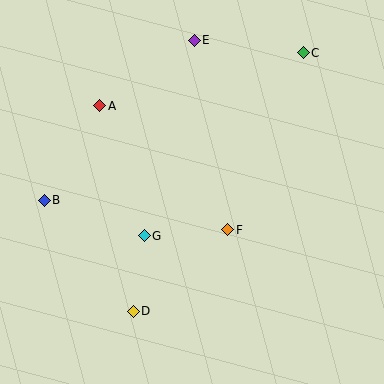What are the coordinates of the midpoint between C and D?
The midpoint between C and D is at (218, 182).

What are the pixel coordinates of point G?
Point G is at (144, 236).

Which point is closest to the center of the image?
Point F at (228, 230) is closest to the center.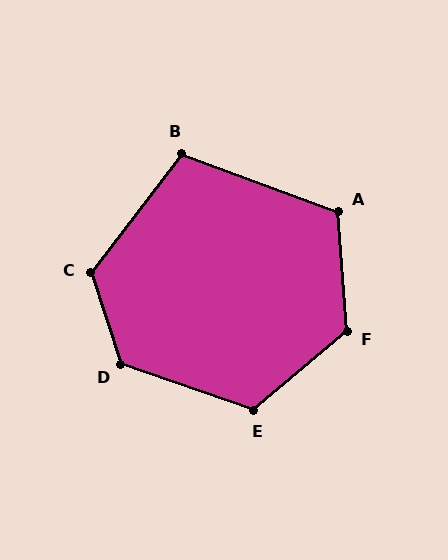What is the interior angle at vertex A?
Approximately 114 degrees (obtuse).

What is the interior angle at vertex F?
Approximately 126 degrees (obtuse).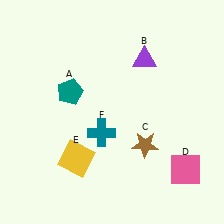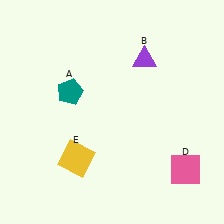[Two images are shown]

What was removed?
The brown star (C), the teal cross (F) were removed in Image 2.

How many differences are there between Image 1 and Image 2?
There are 2 differences between the two images.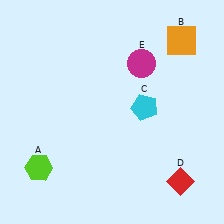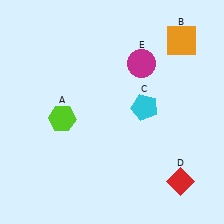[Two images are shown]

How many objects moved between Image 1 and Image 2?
1 object moved between the two images.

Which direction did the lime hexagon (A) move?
The lime hexagon (A) moved up.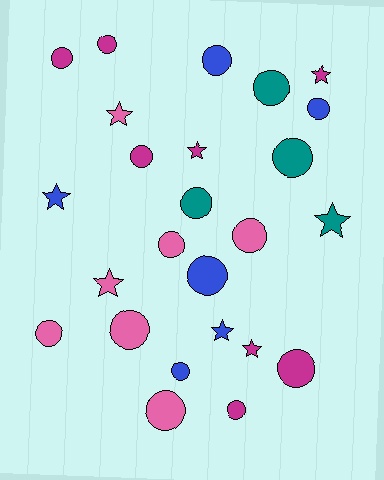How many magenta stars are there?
There are 3 magenta stars.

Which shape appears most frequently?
Circle, with 17 objects.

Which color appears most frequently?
Magenta, with 8 objects.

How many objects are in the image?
There are 25 objects.